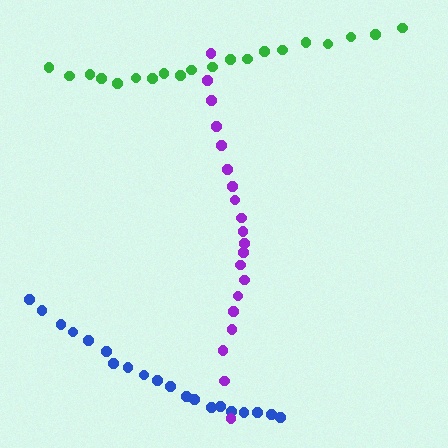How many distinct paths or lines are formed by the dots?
There are 3 distinct paths.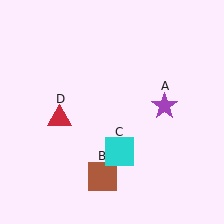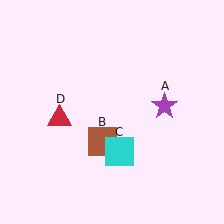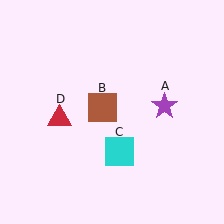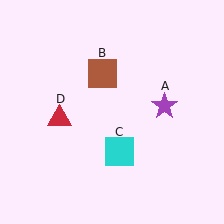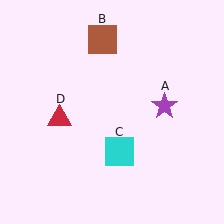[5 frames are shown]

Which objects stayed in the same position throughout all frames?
Purple star (object A) and cyan square (object C) and red triangle (object D) remained stationary.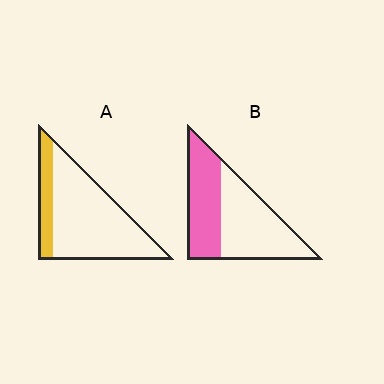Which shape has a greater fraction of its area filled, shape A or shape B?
Shape B.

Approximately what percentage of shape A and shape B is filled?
A is approximately 20% and B is approximately 45%.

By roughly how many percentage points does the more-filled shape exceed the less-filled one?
By roughly 25 percentage points (B over A).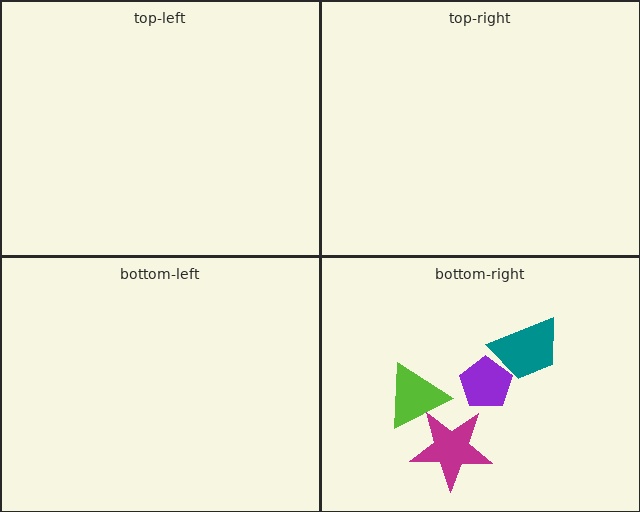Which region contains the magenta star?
The bottom-right region.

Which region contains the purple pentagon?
The bottom-right region.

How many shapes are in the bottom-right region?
4.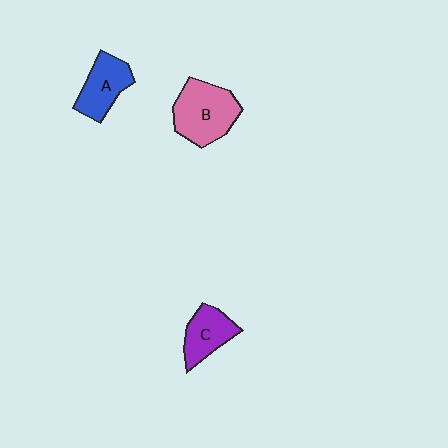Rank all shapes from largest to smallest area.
From largest to smallest: B (pink), A (blue), C (purple).